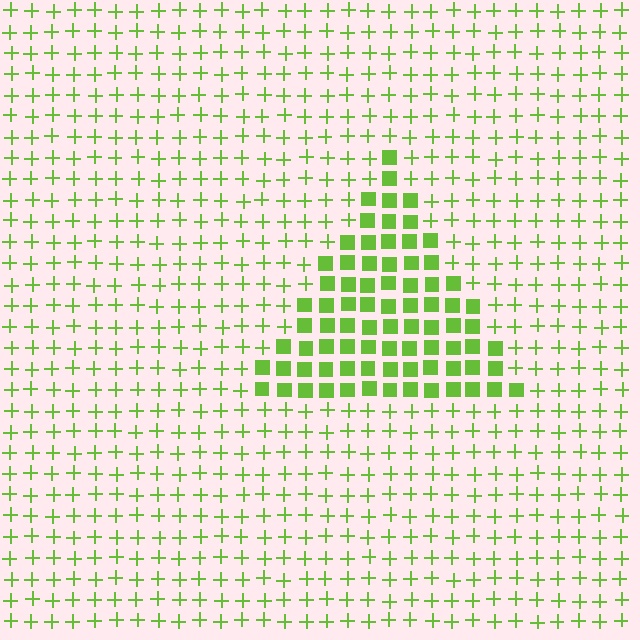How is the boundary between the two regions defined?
The boundary is defined by a change in element shape: squares inside vs. plus signs outside. All elements share the same color and spacing.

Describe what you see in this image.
The image is filled with small lime elements arranged in a uniform grid. A triangle-shaped region contains squares, while the surrounding area contains plus signs. The boundary is defined purely by the change in element shape.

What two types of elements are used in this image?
The image uses squares inside the triangle region and plus signs outside it.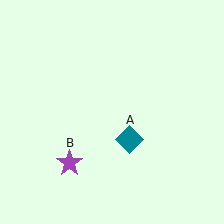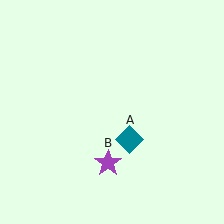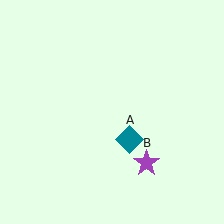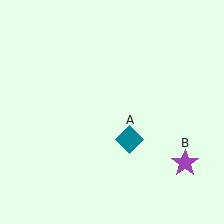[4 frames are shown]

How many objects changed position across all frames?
1 object changed position: purple star (object B).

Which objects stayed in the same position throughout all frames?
Teal diamond (object A) remained stationary.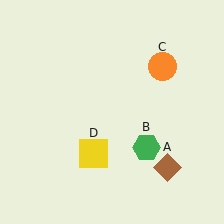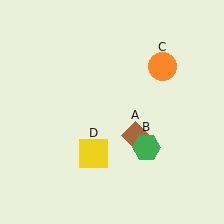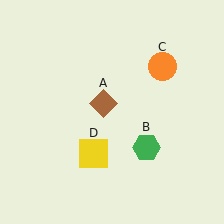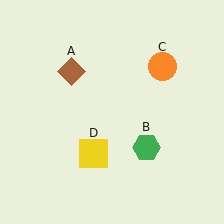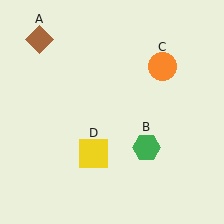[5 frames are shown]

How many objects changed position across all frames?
1 object changed position: brown diamond (object A).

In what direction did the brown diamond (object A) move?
The brown diamond (object A) moved up and to the left.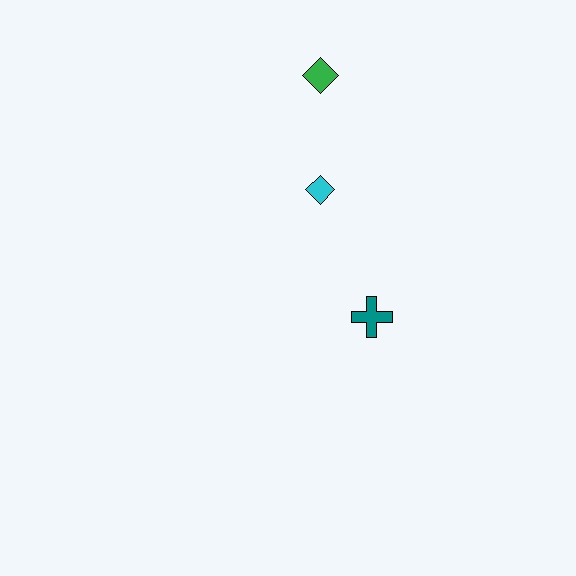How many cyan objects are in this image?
There is 1 cyan object.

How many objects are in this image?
There are 3 objects.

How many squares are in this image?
There are no squares.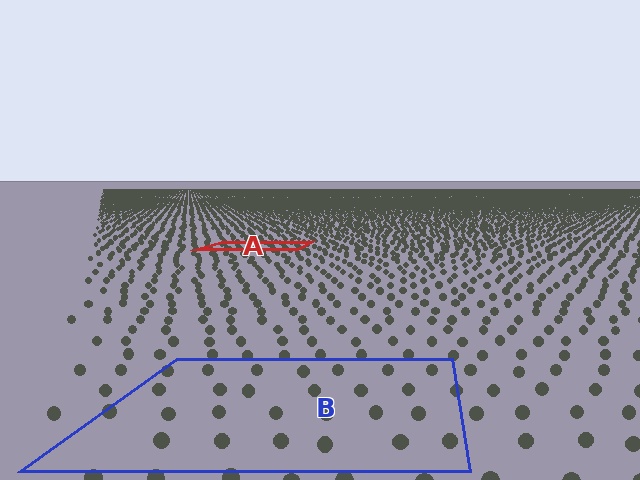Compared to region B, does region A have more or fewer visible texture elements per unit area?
Region A has more texture elements per unit area — they are packed more densely because it is farther away.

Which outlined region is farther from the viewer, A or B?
Region A is farther from the viewer — the texture elements inside it appear smaller and more densely packed.